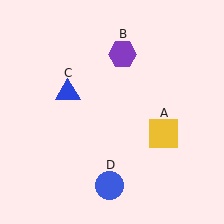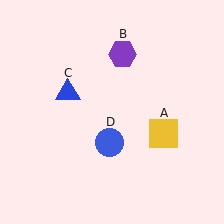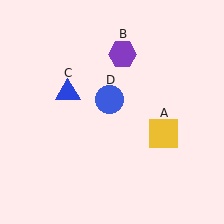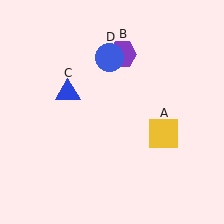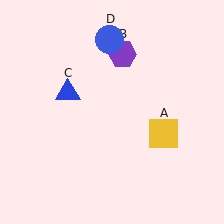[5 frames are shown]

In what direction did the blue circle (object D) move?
The blue circle (object D) moved up.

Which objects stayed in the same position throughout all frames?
Yellow square (object A) and purple hexagon (object B) and blue triangle (object C) remained stationary.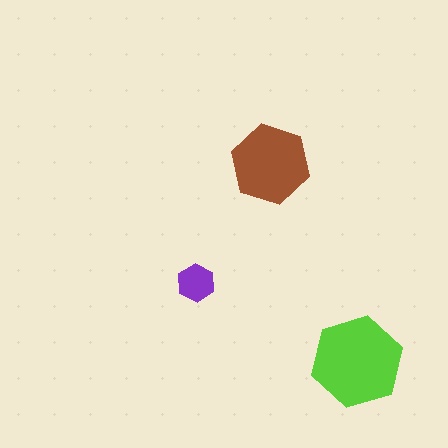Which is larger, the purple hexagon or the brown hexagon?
The brown one.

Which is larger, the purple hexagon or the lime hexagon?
The lime one.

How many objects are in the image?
There are 3 objects in the image.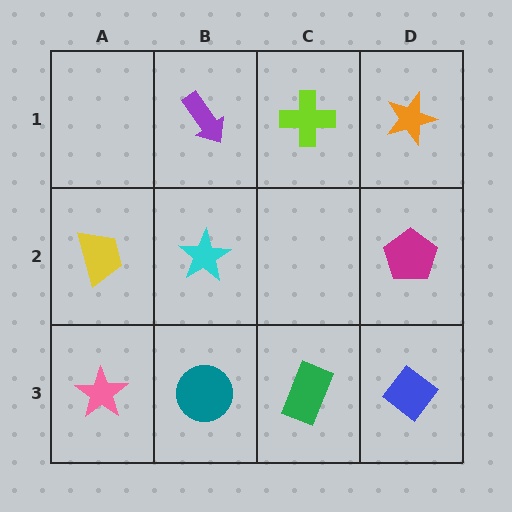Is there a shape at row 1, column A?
No, that cell is empty.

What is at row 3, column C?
A green rectangle.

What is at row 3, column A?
A pink star.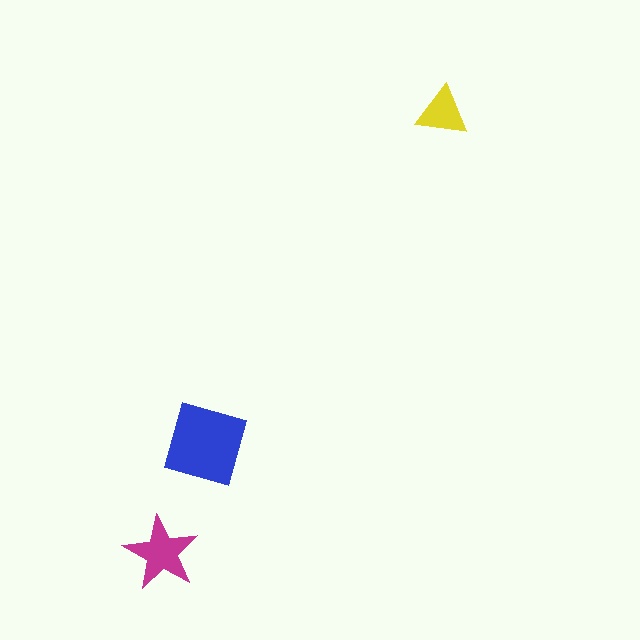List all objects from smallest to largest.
The yellow triangle, the magenta star, the blue diamond.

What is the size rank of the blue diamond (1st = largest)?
1st.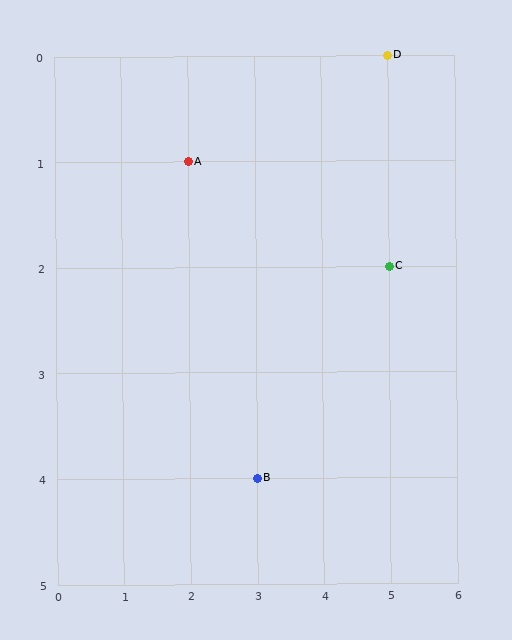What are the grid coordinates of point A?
Point A is at grid coordinates (2, 1).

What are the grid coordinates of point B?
Point B is at grid coordinates (3, 4).